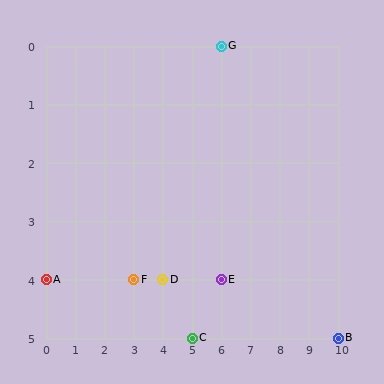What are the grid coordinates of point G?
Point G is at grid coordinates (6, 0).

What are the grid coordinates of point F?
Point F is at grid coordinates (3, 4).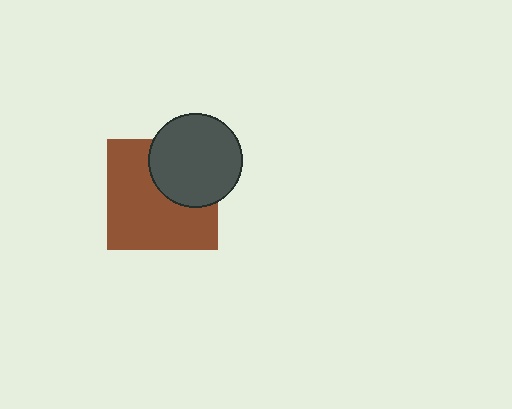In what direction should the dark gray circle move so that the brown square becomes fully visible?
The dark gray circle should move toward the upper-right. That is the shortest direction to clear the overlap and leave the brown square fully visible.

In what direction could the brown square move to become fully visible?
The brown square could move toward the lower-left. That would shift it out from behind the dark gray circle entirely.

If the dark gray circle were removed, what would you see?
You would see the complete brown square.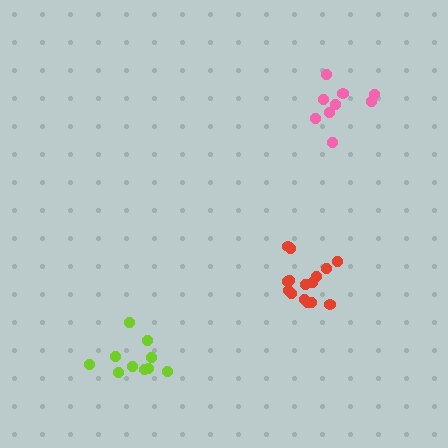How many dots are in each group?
Group 1: 15 dots, Group 2: 10 dots, Group 3: 9 dots (34 total).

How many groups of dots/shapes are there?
There are 3 groups.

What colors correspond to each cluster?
The clusters are colored: red, lime, pink.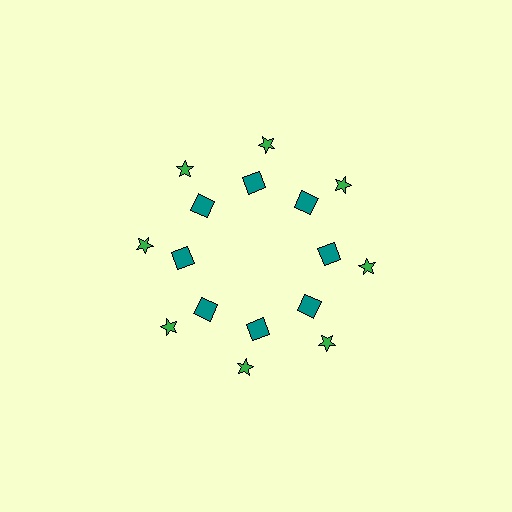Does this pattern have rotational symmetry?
Yes, this pattern has 8-fold rotational symmetry. It looks the same after rotating 45 degrees around the center.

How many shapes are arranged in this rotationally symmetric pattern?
There are 16 shapes, arranged in 8 groups of 2.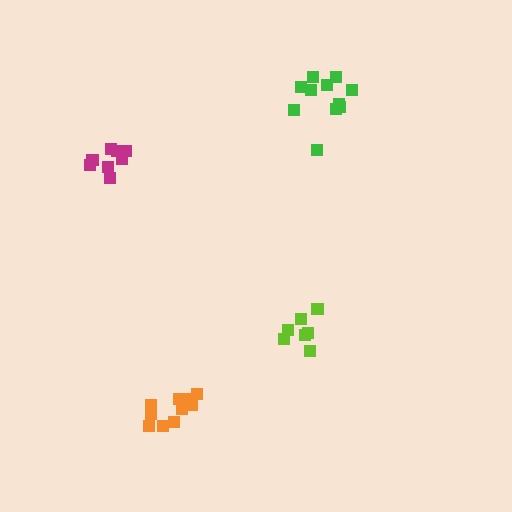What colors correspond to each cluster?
The clusters are colored: green, magenta, orange, lime.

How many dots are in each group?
Group 1: 11 dots, Group 2: 8 dots, Group 3: 10 dots, Group 4: 8 dots (37 total).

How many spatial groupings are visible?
There are 4 spatial groupings.